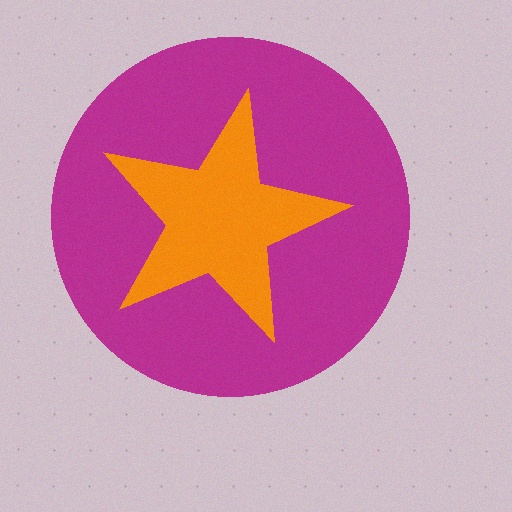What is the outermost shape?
The magenta circle.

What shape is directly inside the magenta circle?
The orange star.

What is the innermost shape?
The orange star.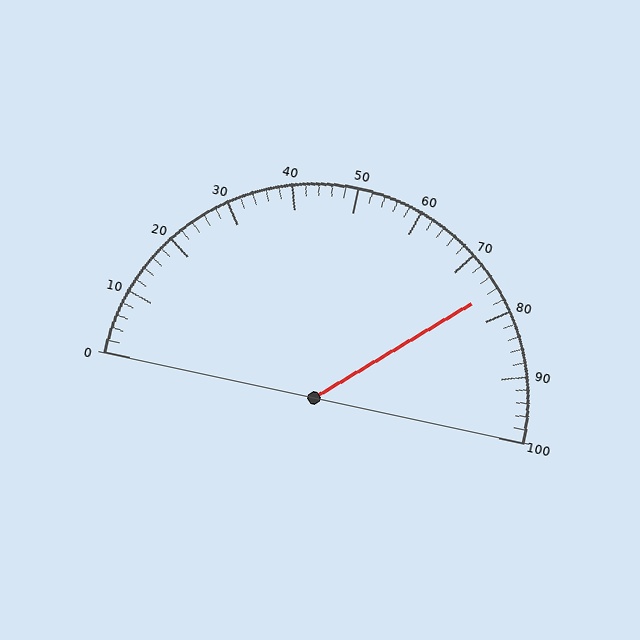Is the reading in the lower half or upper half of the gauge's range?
The reading is in the upper half of the range (0 to 100).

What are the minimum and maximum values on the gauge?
The gauge ranges from 0 to 100.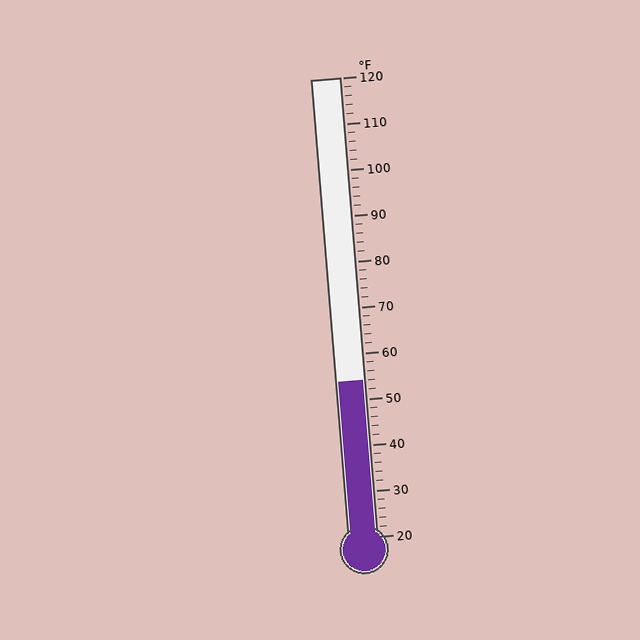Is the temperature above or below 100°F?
The temperature is below 100°F.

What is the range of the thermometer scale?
The thermometer scale ranges from 20°F to 120°F.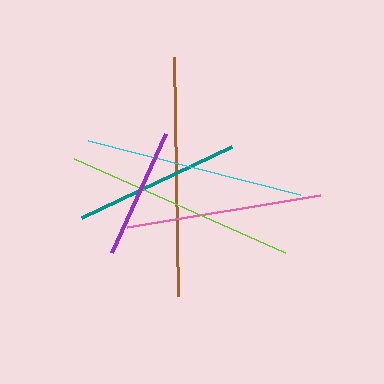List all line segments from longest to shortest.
From longest to shortest: brown, lime, cyan, pink, teal, purple.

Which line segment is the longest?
The brown line is the longest at approximately 239 pixels.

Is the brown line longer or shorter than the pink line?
The brown line is longer than the pink line.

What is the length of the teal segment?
The teal segment is approximately 166 pixels long.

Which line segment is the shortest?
The purple line is the shortest at approximately 131 pixels.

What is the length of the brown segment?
The brown segment is approximately 239 pixels long.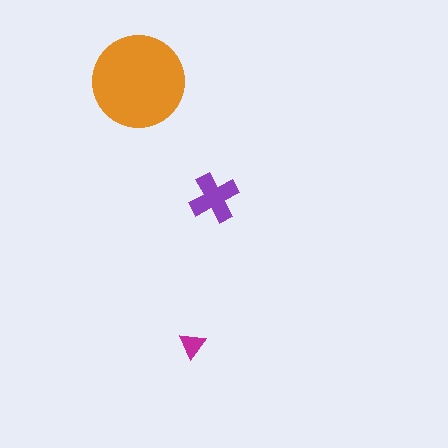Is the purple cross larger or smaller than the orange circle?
Smaller.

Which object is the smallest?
The magenta triangle.